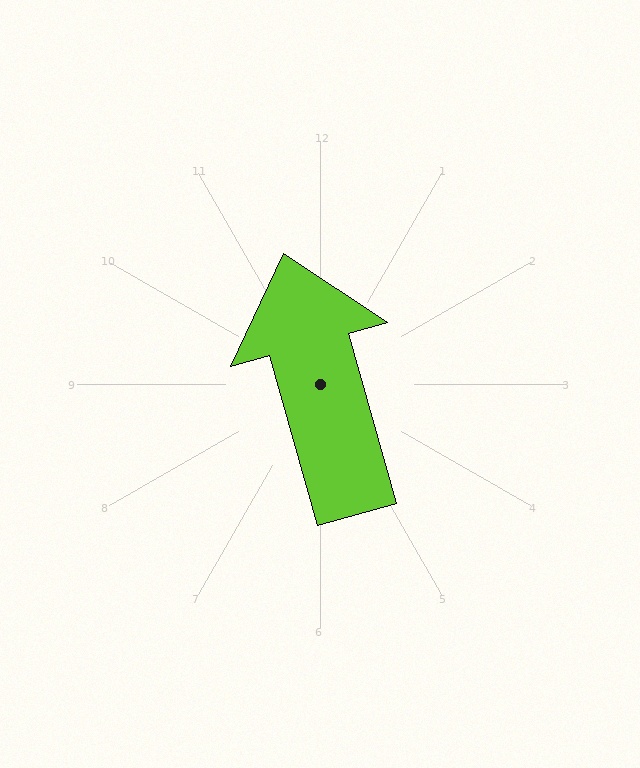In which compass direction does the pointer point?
North.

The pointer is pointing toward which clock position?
Roughly 11 o'clock.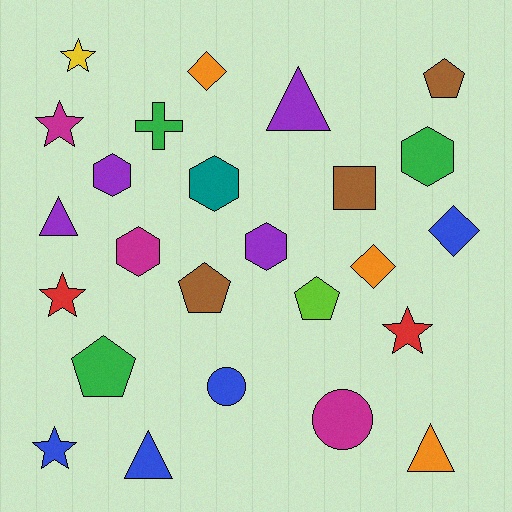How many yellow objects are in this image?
There is 1 yellow object.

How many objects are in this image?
There are 25 objects.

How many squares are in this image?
There is 1 square.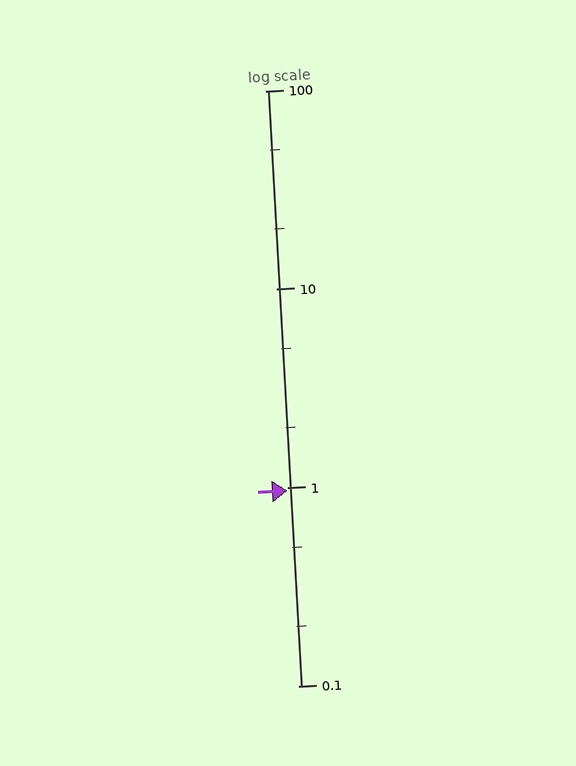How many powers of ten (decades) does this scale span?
The scale spans 3 decades, from 0.1 to 100.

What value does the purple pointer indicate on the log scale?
The pointer indicates approximately 0.96.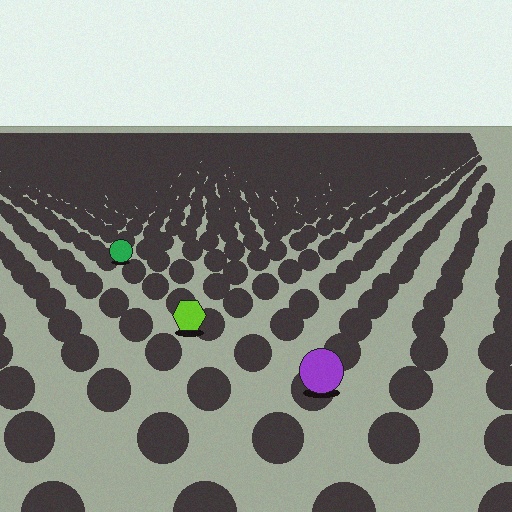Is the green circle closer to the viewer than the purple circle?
No. The purple circle is closer — you can tell from the texture gradient: the ground texture is coarser near it.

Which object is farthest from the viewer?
The green circle is farthest from the viewer. It appears smaller and the ground texture around it is denser.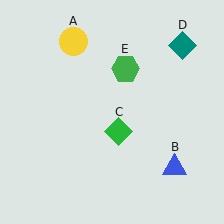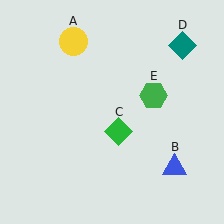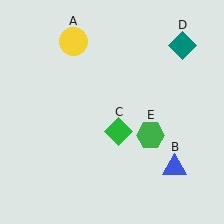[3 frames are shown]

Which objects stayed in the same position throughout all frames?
Yellow circle (object A) and blue triangle (object B) and green diamond (object C) and teal diamond (object D) remained stationary.